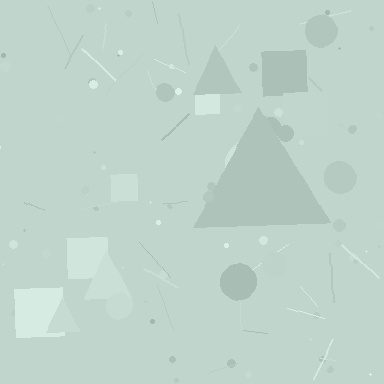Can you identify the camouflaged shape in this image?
The camouflaged shape is a triangle.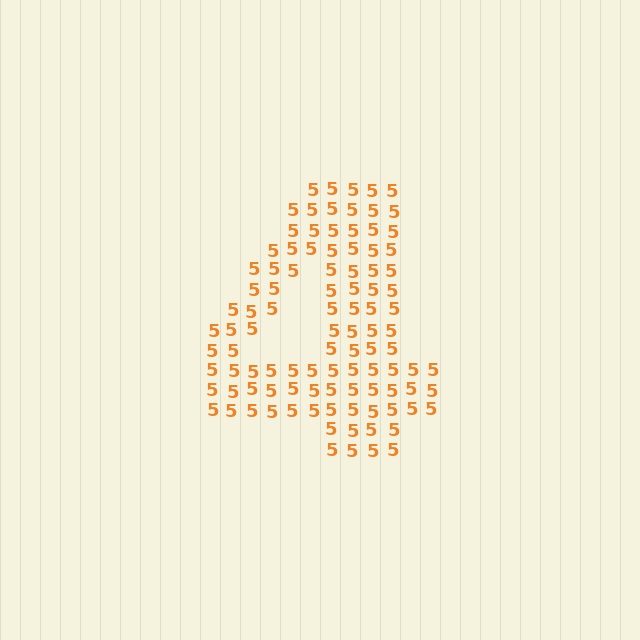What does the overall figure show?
The overall figure shows the digit 4.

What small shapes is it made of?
It is made of small digit 5's.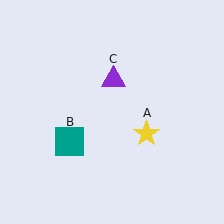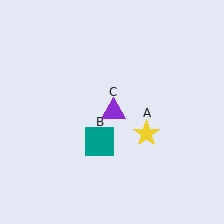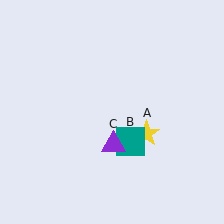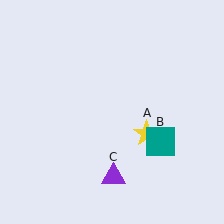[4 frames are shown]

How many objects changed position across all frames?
2 objects changed position: teal square (object B), purple triangle (object C).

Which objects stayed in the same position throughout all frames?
Yellow star (object A) remained stationary.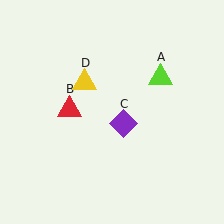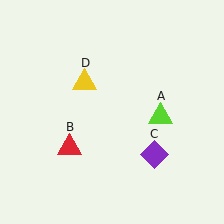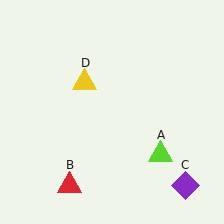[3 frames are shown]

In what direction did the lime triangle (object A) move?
The lime triangle (object A) moved down.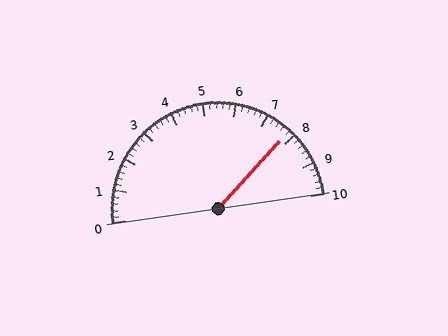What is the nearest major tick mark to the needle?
The nearest major tick mark is 8.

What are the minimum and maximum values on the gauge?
The gauge ranges from 0 to 10.